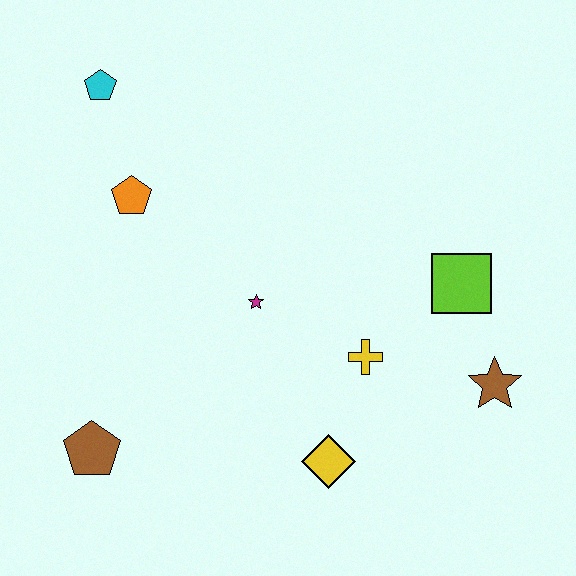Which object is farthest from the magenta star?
The cyan pentagon is farthest from the magenta star.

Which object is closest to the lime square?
The brown star is closest to the lime square.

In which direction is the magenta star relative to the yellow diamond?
The magenta star is above the yellow diamond.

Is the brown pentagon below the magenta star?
Yes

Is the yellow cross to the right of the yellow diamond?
Yes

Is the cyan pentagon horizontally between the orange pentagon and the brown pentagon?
Yes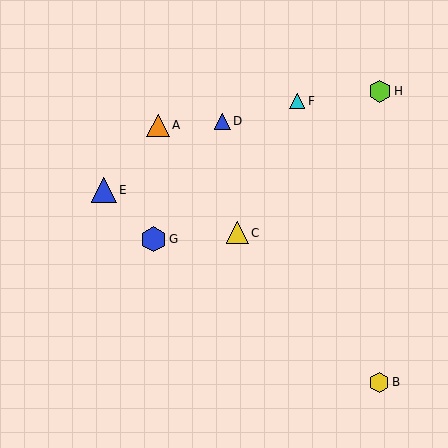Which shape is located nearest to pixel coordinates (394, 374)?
The yellow hexagon (labeled B) at (379, 382) is nearest to that location.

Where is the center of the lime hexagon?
The center of the lime hexagon is at (380, 91).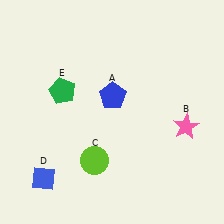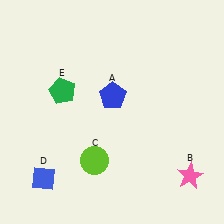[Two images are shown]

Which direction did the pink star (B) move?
The pink star (B) moved down.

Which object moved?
The pink star (B) moved down.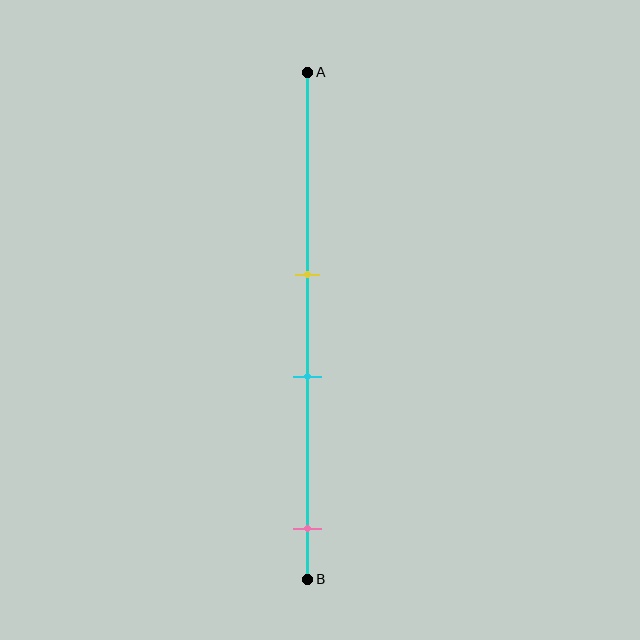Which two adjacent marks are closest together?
The yellow and cyan marks are the closest adjacent pair.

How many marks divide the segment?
There are 3 marks dividing the segment.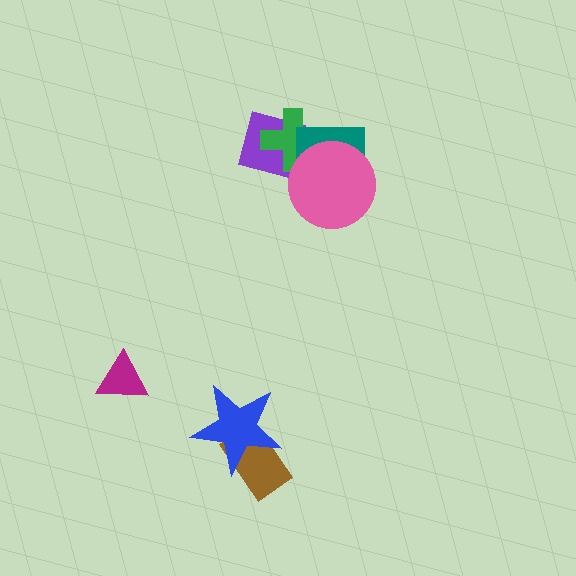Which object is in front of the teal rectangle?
The pink circle is in front of the teal rectangle.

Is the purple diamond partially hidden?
Yes, it is partially covered by another shape.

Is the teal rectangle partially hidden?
Yes, it is partially covered by another shape.